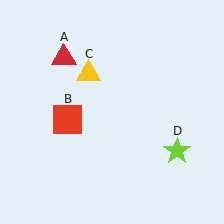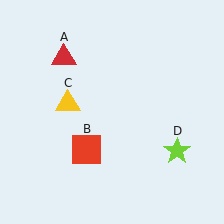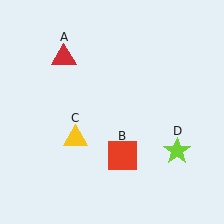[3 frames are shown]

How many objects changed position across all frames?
2 objects changed position: red square (object B), yellow triangle (object C).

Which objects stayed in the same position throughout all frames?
Red triangle (object A) and lime star (object D) remained stationary.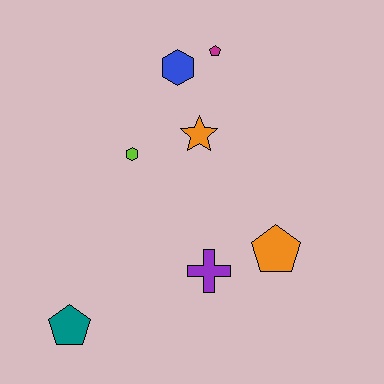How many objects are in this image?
There are 7 objects.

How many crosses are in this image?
There is 1 cross.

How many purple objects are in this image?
There is 1 purple object.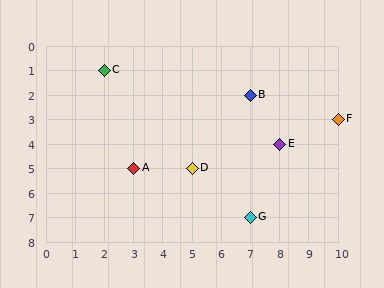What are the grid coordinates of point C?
Point C is at grid coordinates (2, 1).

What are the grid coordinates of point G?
Point G is at grid coordinates (7, 7).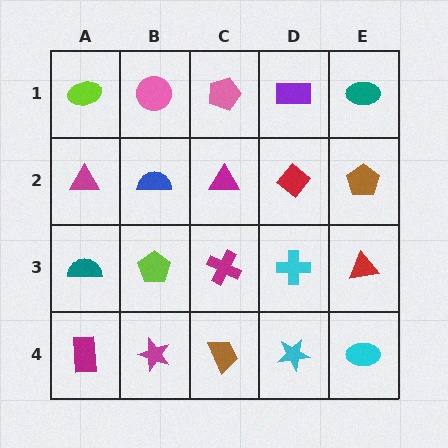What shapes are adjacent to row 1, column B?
A blue semicircle (row 2, column B), a lime ellipse (row 1, column A), a pink pentagon (row 1, column C).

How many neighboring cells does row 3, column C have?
4.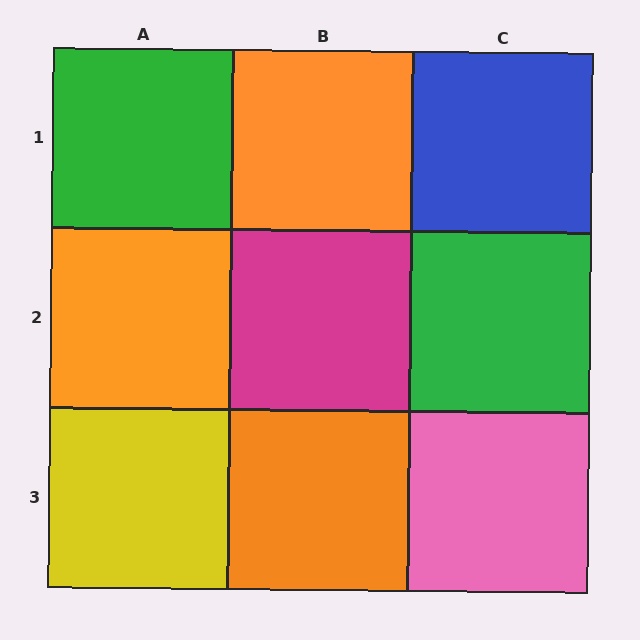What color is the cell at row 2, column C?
Green.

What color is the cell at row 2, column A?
Orange.